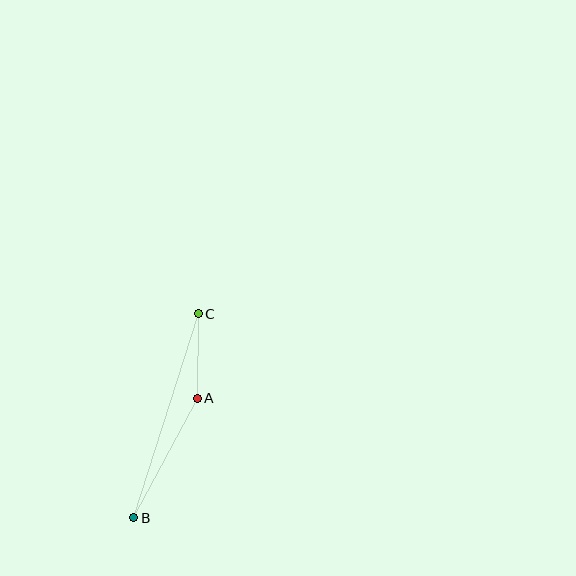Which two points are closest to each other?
Points A and C are closest to each other.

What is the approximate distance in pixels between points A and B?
The distance between A and B is approximately 135 pixels.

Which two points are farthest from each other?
Points B and C are farthest from each other.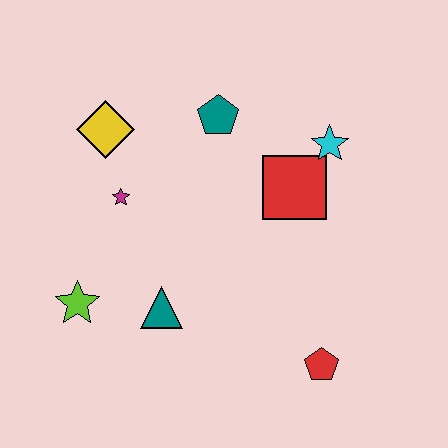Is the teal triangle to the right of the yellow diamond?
Yes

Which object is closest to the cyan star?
The red square is closest to the cyan star.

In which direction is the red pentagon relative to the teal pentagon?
The red pentagon is below the teal pentagon.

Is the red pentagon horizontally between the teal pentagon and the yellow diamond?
No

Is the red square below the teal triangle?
No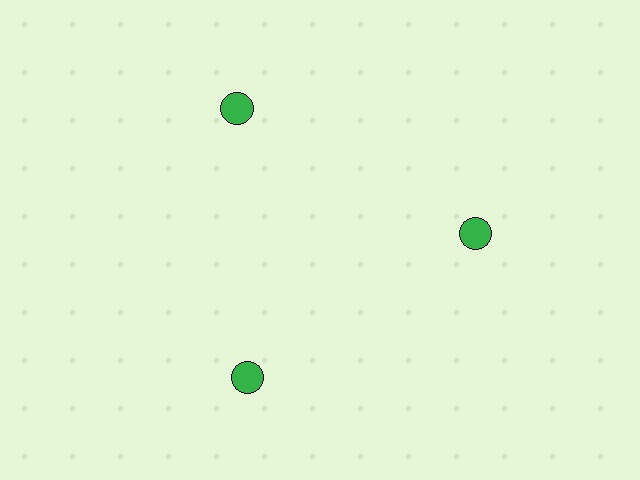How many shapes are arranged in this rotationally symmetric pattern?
There are 3 shapes, arranged in 3 groups of 1.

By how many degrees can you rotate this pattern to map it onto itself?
The pattern maps onto itself every 120 degrees of rotation.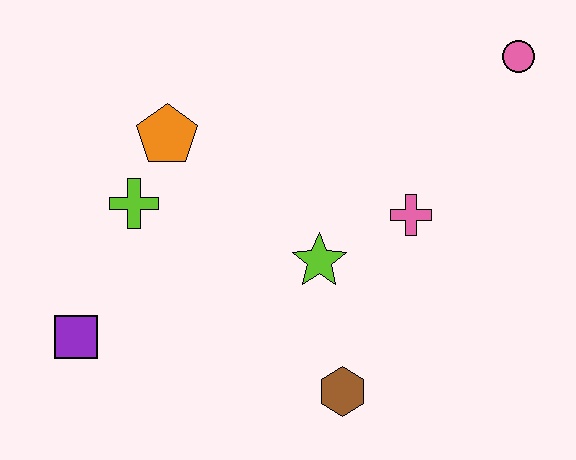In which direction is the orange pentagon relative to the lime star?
The orange pentagon is to the left of the lime star.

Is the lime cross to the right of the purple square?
Yes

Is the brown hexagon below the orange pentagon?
Yes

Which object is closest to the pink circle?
The pink cross is closest to the pink circle.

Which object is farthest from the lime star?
The pink circle is farthest from the lime star.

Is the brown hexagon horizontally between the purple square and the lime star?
No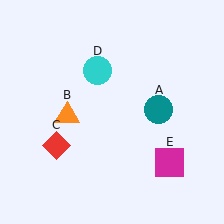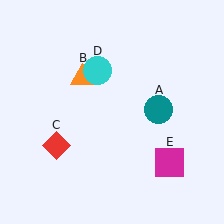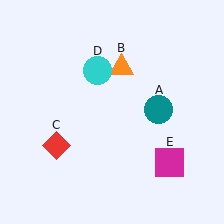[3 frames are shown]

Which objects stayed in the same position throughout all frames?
Teal circle (object A) and red diamond (object C) and cyan circle (object D) and magenta square (object E) remained stationary.